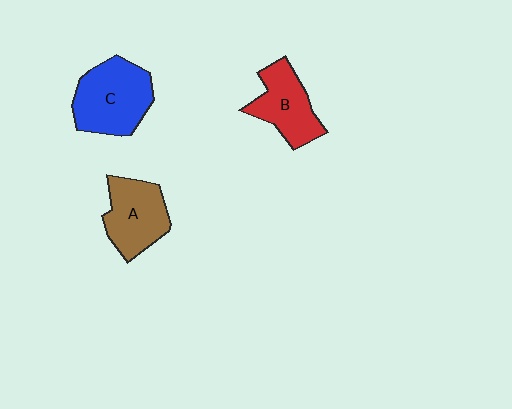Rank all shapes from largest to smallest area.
From largest to smallest: C (blue), A (brown), B (red).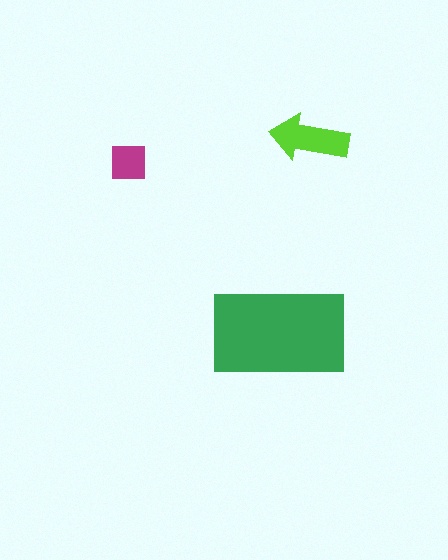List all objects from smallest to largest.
The magenta square, the lime arrow, the green rectangle.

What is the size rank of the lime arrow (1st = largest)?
2nd.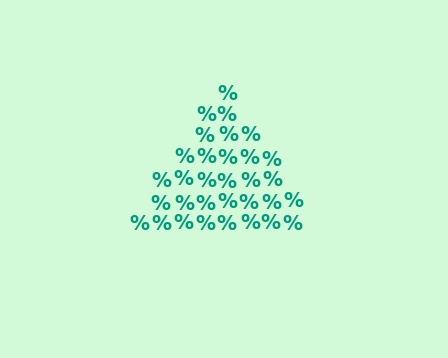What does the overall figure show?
The overall figure shows a triangle.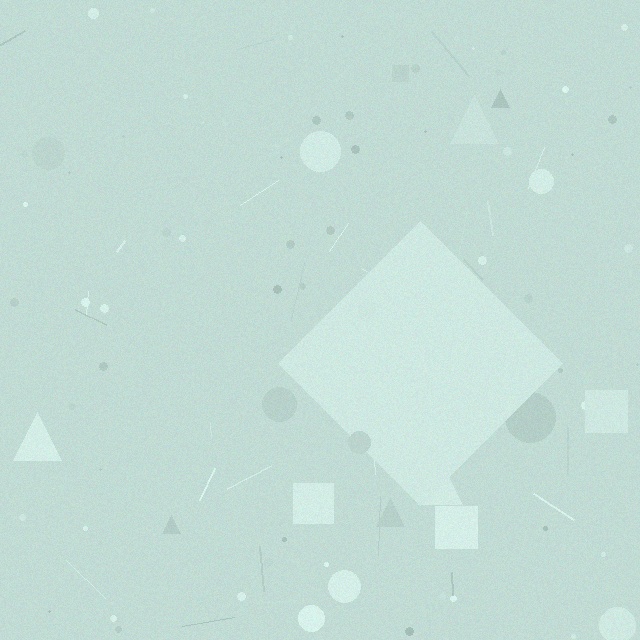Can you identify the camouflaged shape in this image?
The camouflaged shape is a diamond.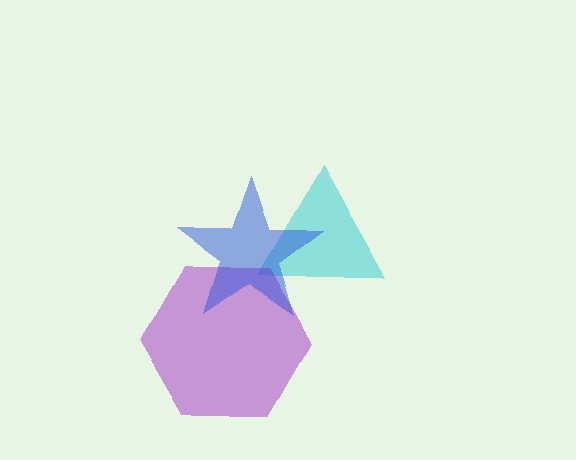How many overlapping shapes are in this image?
There are 3 overlapping shapes in the image.